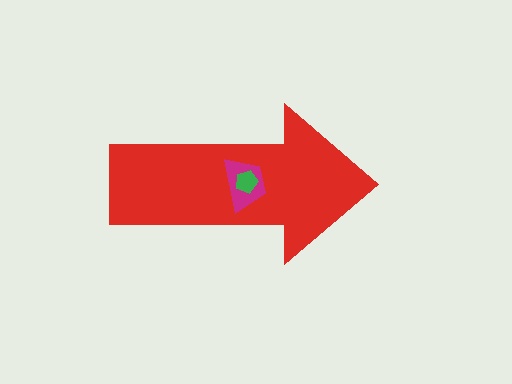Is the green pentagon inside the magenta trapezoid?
Yes.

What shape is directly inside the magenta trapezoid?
The green pentagon.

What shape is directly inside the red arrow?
The magenta trapezoid.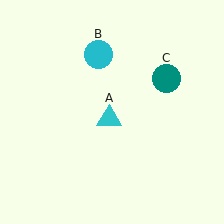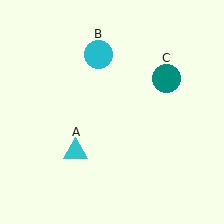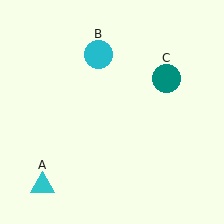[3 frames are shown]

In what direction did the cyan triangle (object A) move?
The cyan triangle (object A) moved down and to the left.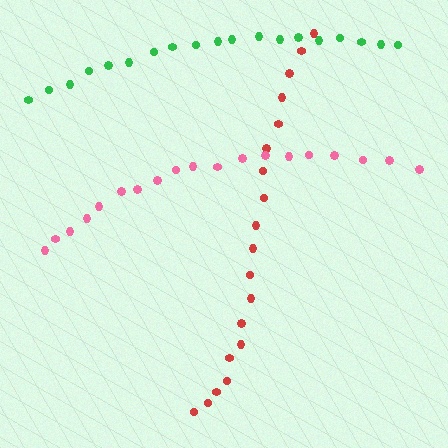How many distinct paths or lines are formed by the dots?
There are 3 distinct paths.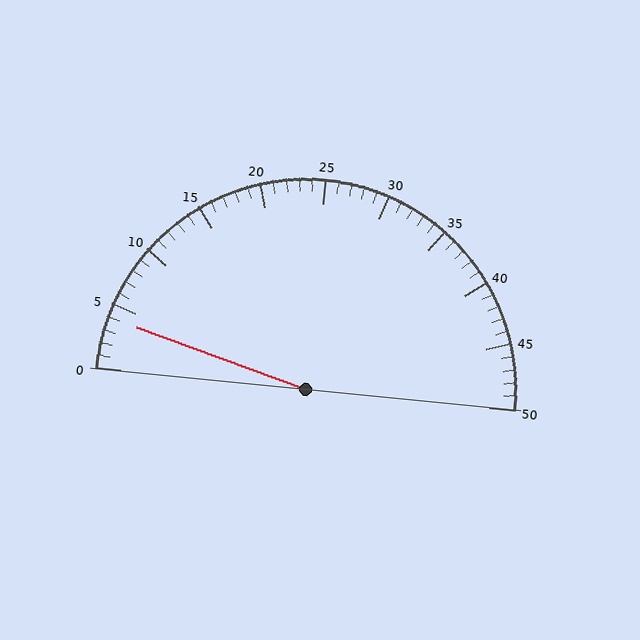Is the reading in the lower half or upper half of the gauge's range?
The reading is in the lower half of the range (0 to 50).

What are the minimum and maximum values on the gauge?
The gauge ranges from 0 to 50.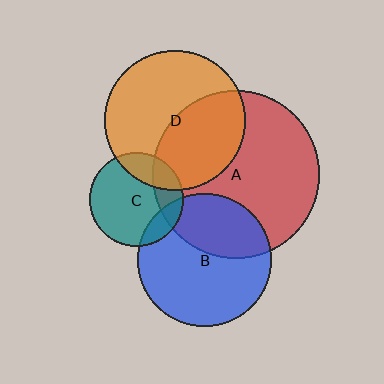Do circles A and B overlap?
Yes.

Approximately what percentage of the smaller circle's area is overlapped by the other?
Approximately 35%.